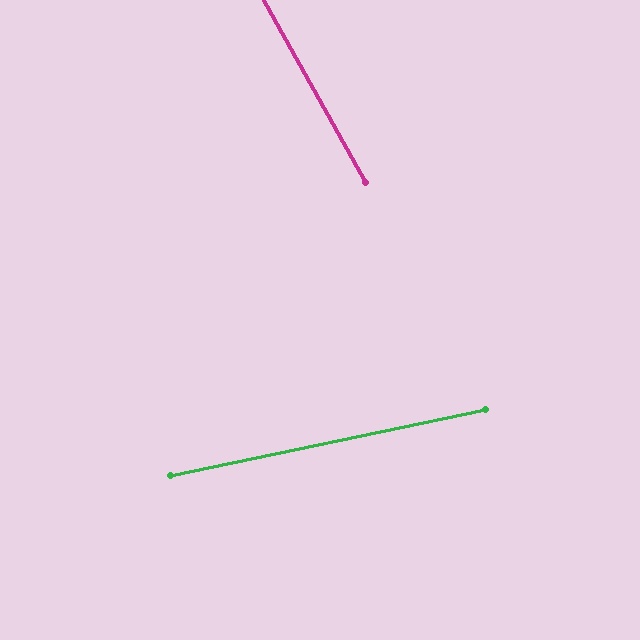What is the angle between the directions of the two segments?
Approximately 73 degrees.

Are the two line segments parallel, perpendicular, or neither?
Neither parallel nor perpendicular — they differ by about 73°.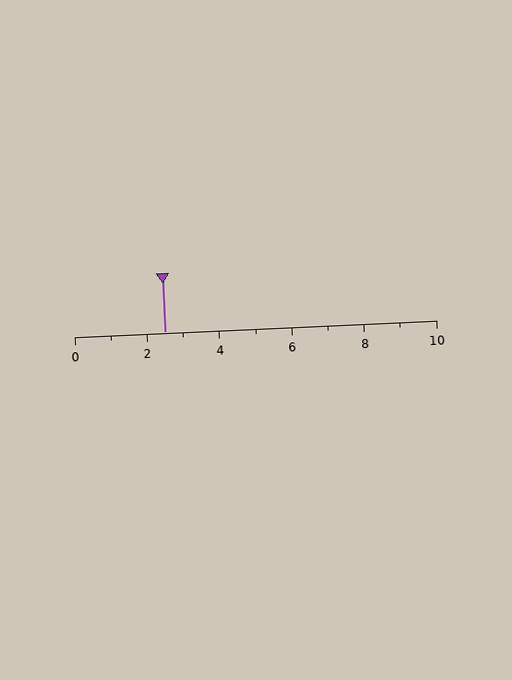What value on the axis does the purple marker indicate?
The marker indicates approximately 2.5.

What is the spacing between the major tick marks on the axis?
The major ticks are spaced 2 apart.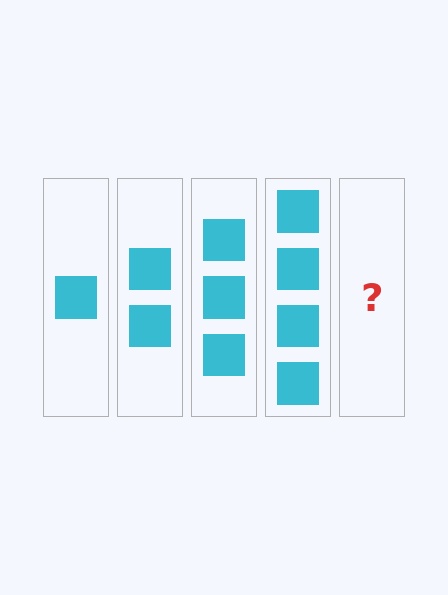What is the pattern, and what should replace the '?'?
The pattern is that each step adds one more square. The '?' should be 5 squares.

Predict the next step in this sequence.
The next step is 5 squares.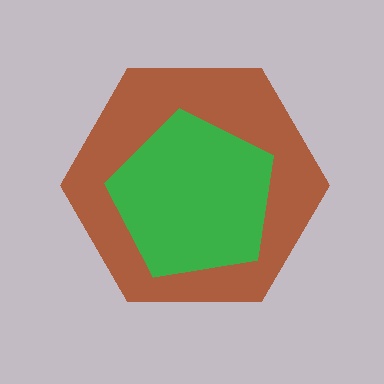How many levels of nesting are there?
2.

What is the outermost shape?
The brown hexagon.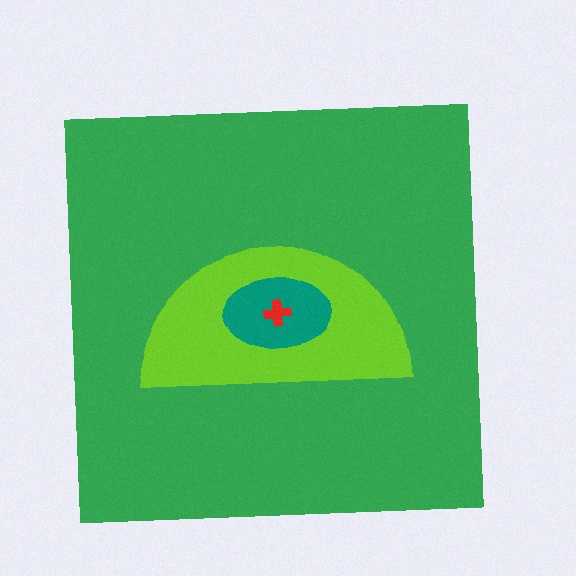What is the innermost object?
The red cross.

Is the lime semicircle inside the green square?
Yes.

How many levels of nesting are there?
4.